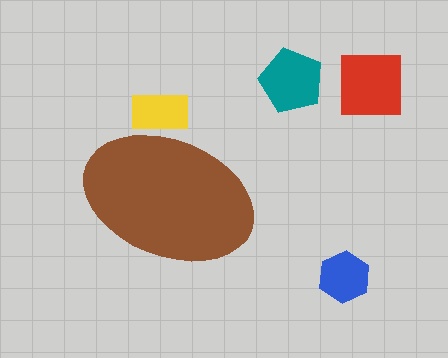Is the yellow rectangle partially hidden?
Yes, the yellow rectangle is partially hidden behind the brown ellipse.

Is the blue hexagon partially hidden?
No, the blue hexagon is fully visible.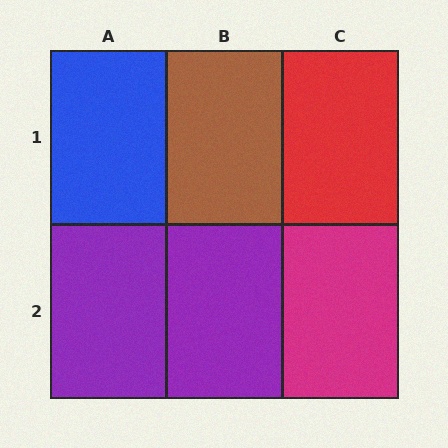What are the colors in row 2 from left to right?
Purple, purple, magenta.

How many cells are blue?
1 cell is blue.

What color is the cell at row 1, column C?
Red.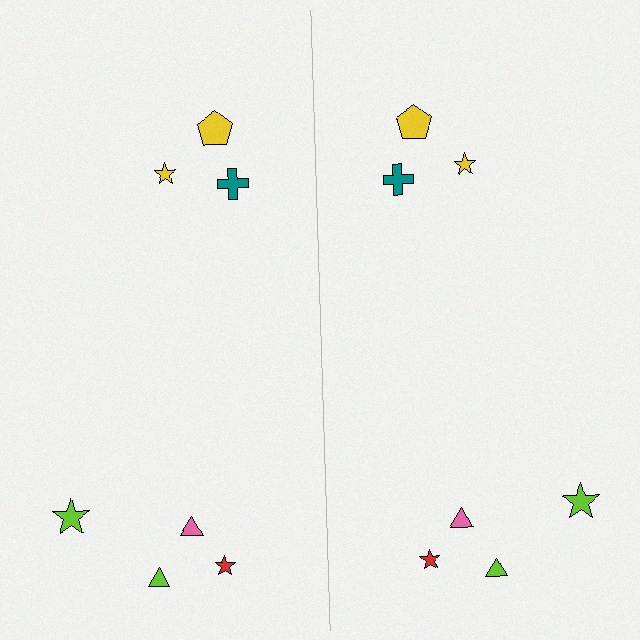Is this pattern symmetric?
Yes, this pattern has bilateral (reflection) symmetry.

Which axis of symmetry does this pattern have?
The pattern has a vertical axis of symmetry running through the center of the image.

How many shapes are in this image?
There are 14 shapes in this image.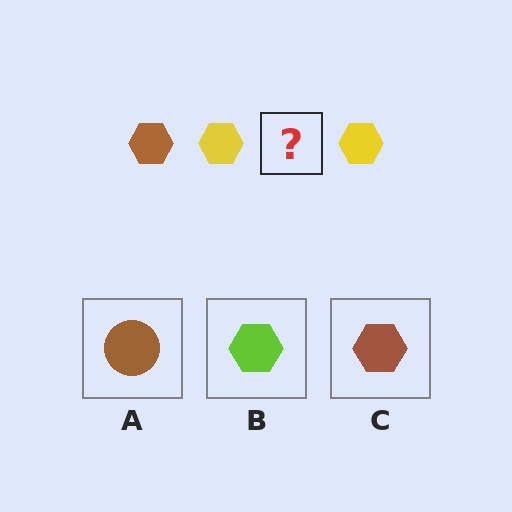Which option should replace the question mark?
Option C.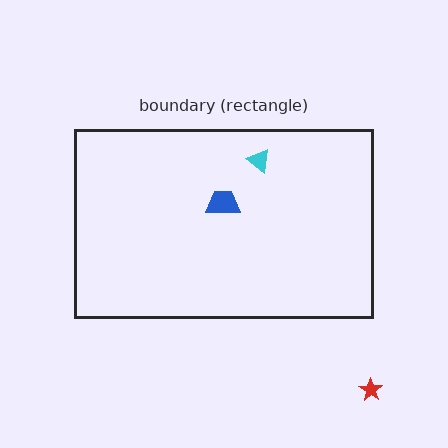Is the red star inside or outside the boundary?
Outside.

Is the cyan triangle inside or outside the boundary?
Inside.